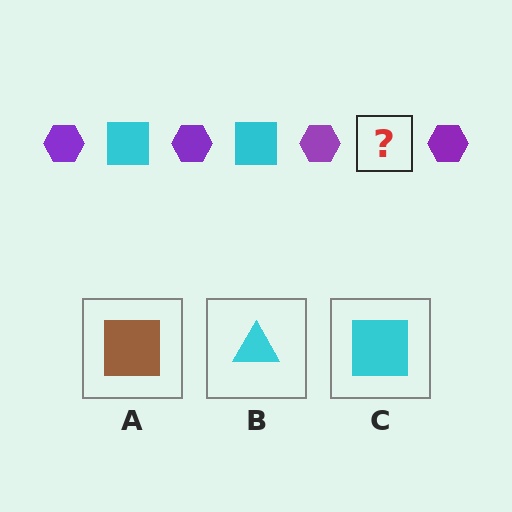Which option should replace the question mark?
Option C.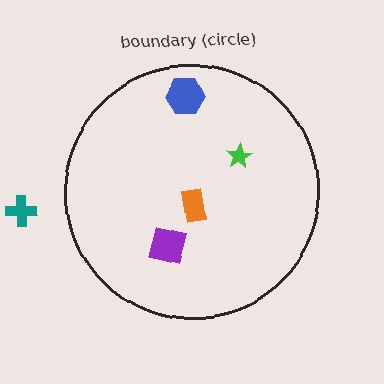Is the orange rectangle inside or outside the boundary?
Inside.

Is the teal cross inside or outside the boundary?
Outside.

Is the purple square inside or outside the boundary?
Inside.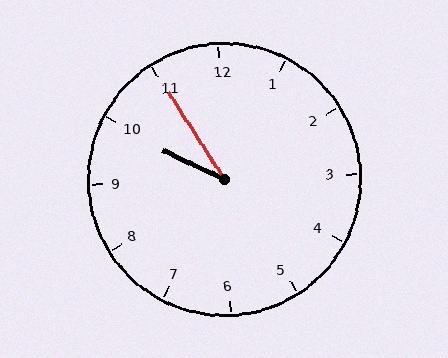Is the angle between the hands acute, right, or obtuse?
It is acute.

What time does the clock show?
9:55.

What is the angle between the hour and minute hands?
Approximately 32 degrees.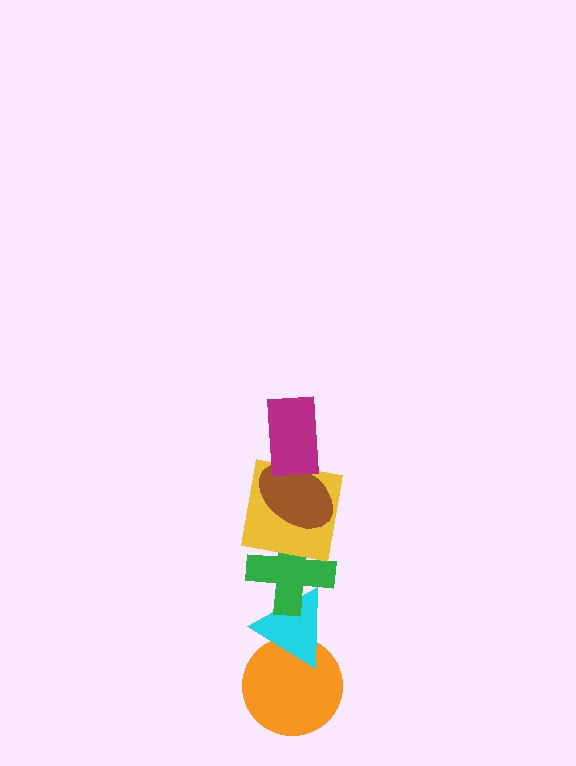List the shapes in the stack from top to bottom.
From top to bottom: the magenta rectangle, the brown ellipse, the yellow square, the green cross, the cyan triangle, the orange circle.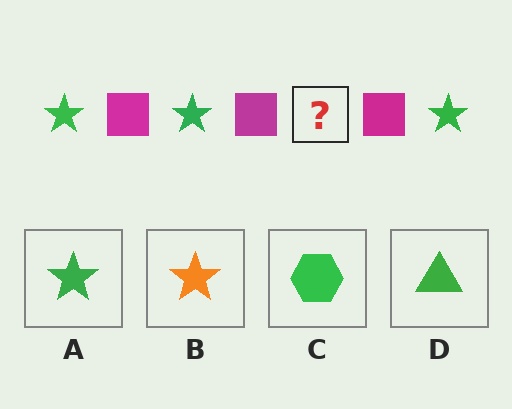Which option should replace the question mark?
Option A.